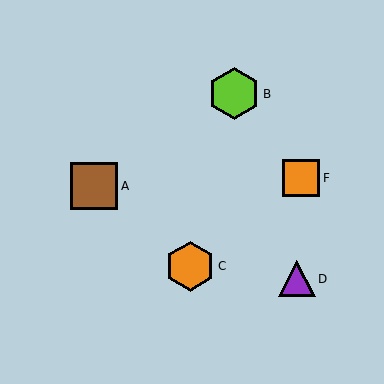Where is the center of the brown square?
The center of the brown square is at (94, 186).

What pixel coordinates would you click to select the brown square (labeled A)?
Click at (94, 186) to select the brown square A.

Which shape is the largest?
The lime hexagon (labeled B) is the largest.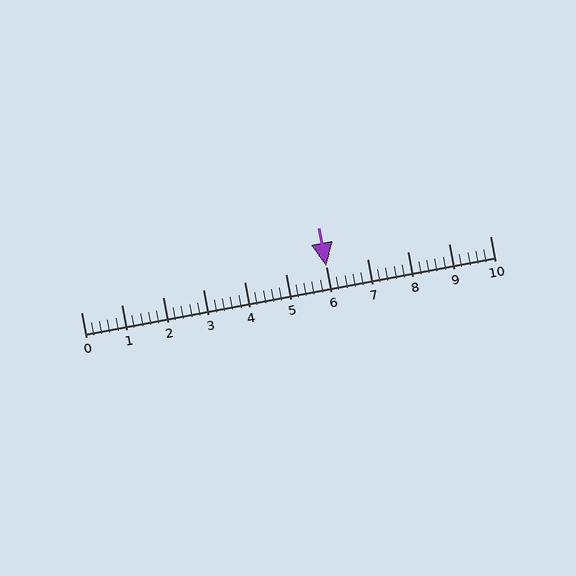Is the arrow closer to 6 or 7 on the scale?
The arrow is closer to 6.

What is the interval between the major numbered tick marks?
The major tick marks are spaced 1 units apart.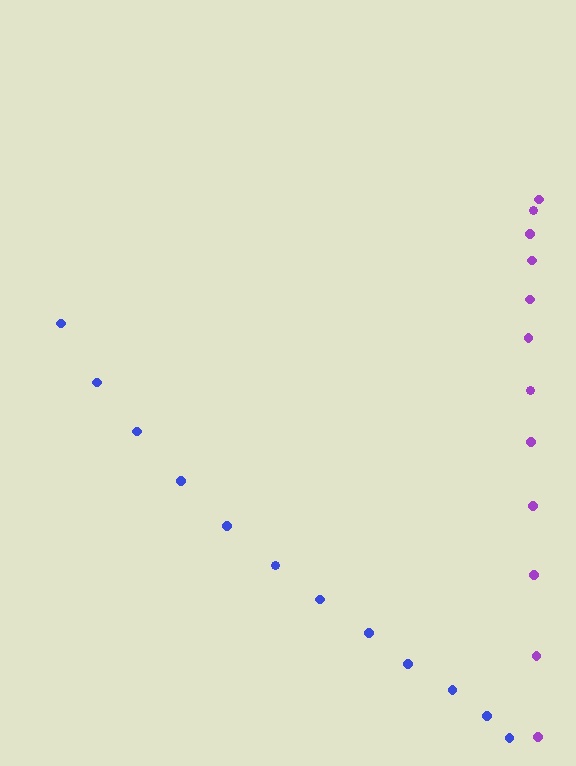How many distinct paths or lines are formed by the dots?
There are 2 distinct paths.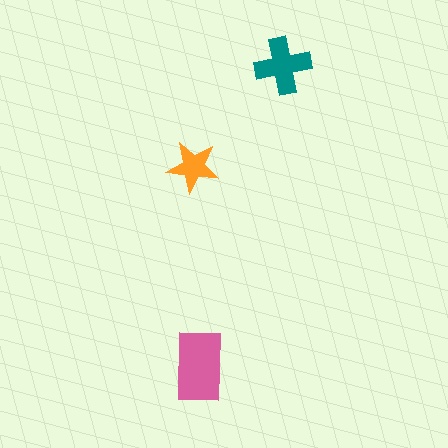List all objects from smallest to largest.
The orange star, the teal cross, the pink rectangle.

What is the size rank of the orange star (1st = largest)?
3rd.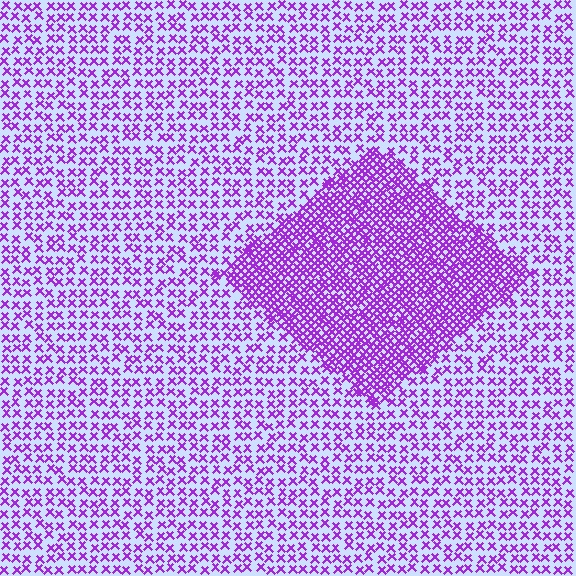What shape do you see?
I see a diamond.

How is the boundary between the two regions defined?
The boundary is defined by a change in element density (approximately 2.3x ratio). All elements are the same color, size, and shape.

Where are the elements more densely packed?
The elements are more densely packed inside the diamond boundary.